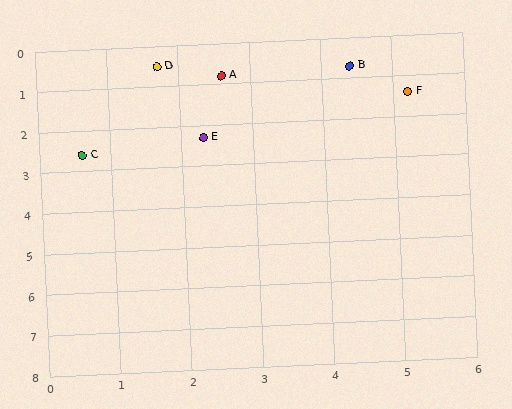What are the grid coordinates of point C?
Point C is at approximately (0.6, 2.6).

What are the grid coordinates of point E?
Point E is at approximately (2.3, 2.3).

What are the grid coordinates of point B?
Point B is at approximately (4.4, 0.7).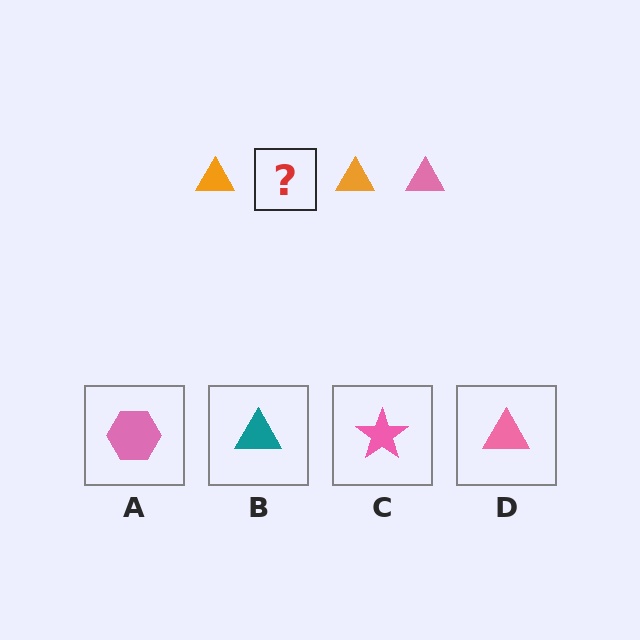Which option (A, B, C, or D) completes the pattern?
D.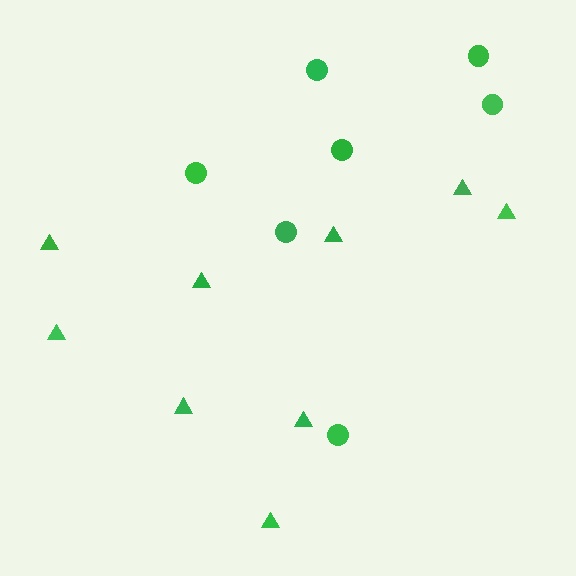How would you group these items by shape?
There are 2 groups: one group of circles (7) and one group of triangles (9).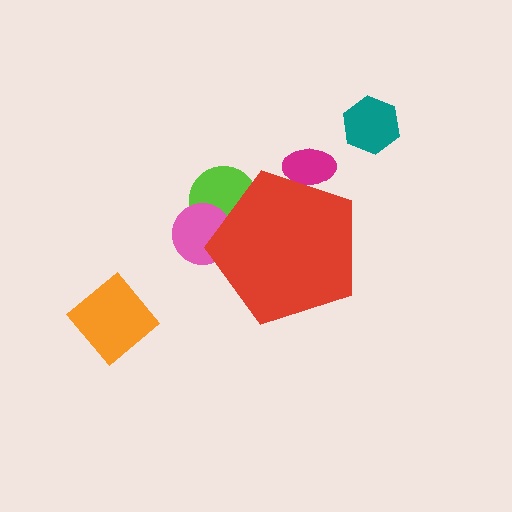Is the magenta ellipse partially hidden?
Yes, the magenta ellipse is partially hidden behind the red pentagon.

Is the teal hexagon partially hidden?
No, the teal hexagon is fully visible.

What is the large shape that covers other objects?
A red pentagon.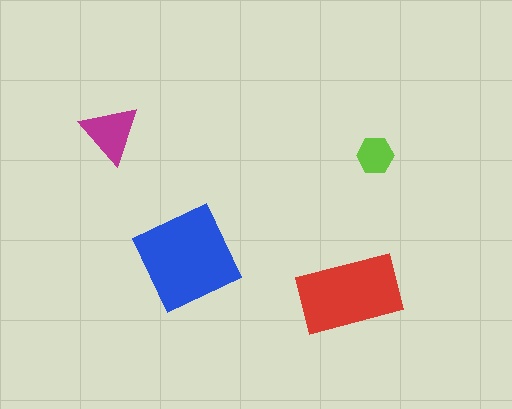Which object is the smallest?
The lime hexagon.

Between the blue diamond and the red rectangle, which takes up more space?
The blue diamond.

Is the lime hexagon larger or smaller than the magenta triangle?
Smaller.